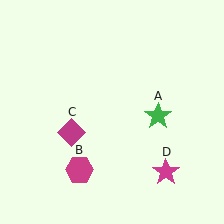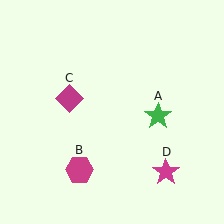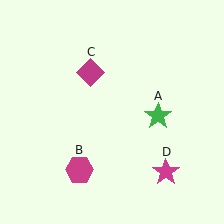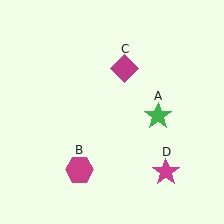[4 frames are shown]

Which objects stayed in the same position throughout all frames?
Green star (object A) and magenta hexagon (object B) and magenta star (object D) remained stationary.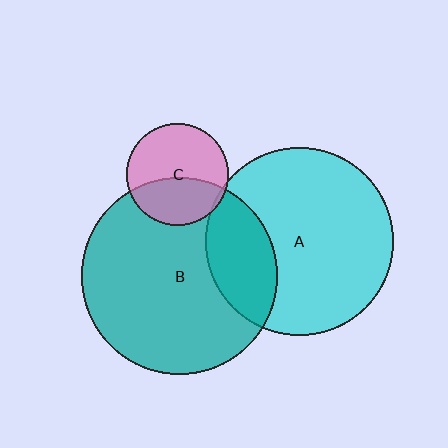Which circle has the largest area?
Circle B (teal).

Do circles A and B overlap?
Yes.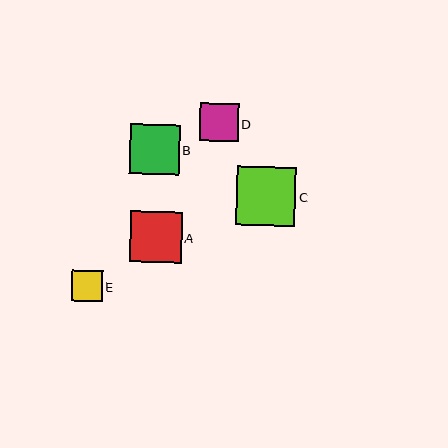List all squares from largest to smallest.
From largest to smallest: C, A, B, D, E.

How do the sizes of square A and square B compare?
Square A and square B are approximately the same size.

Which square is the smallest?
Square E is the smallest with a size of approximately 31 pixels.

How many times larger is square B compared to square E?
Square B is approximately 1.6 times the size of square E.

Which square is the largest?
Square C is the largest with a size of approximately 59 pixels.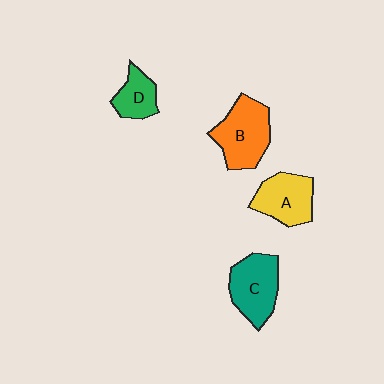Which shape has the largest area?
Shape B (orange).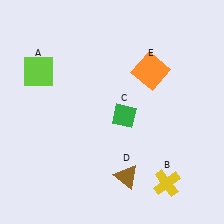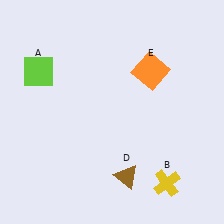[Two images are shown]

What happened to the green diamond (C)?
The green diamond (C) was removed in Image 2. It was in the bottom-right area of Image 1.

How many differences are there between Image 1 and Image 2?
There is 1 difference between the two images.